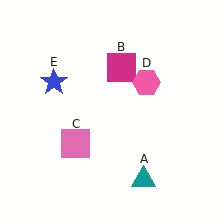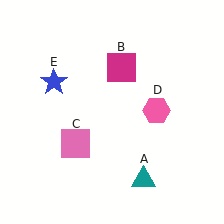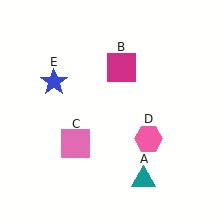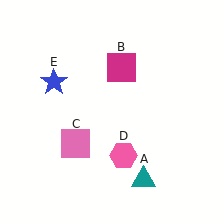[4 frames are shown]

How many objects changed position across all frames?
1 object changed position: pink hexagon (object D).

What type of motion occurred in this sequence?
The pink hexagon (object D) rotated clockwise around the center of the scene.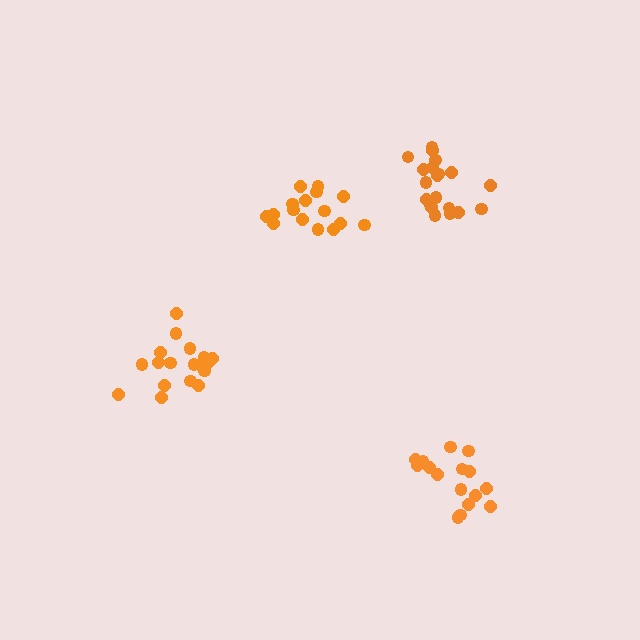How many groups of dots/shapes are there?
There are 4 groups.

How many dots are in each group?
Group 1: 19 dots, Group 2: 16 dots, Group 3: 16 dots, Group 4: 20 dots (71 total).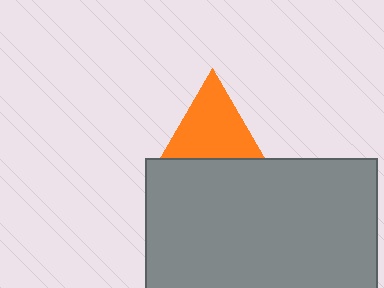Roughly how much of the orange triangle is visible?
Most of it is visible (roughly 69%).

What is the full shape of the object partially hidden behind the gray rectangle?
The partially hidden object is an orange triangle.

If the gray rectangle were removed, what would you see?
You would see the complete orange triangle.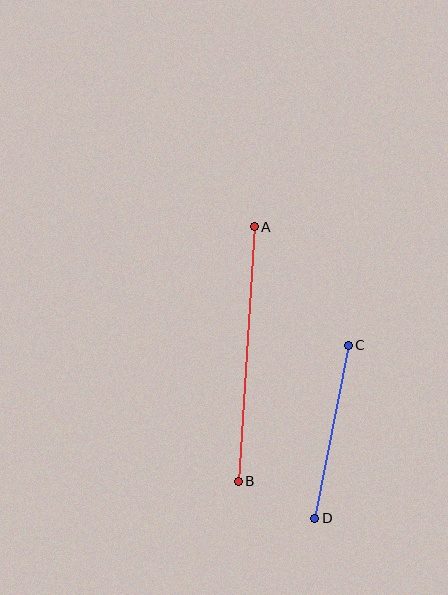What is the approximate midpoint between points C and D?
The midpoint is at approximately (331, 432) pixels.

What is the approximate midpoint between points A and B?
The midpoint is at approximately (246, 354) pixels.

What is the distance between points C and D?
The distance is approximately 176 pixels.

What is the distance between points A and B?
The distance is approximately 255 pixels.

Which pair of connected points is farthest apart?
Points A and B are farthest apart.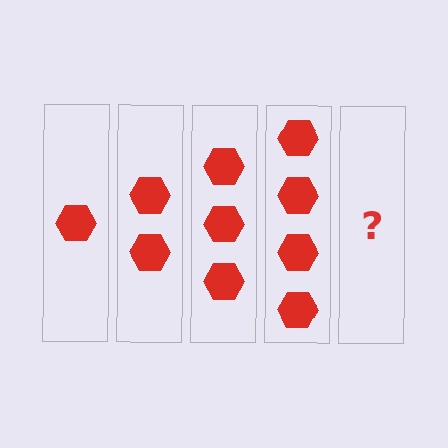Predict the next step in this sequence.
The next step is 5 hexagons.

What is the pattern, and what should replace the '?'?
The pattern is that each step adds one more hexagon. The '?' should be 5 hexagons.